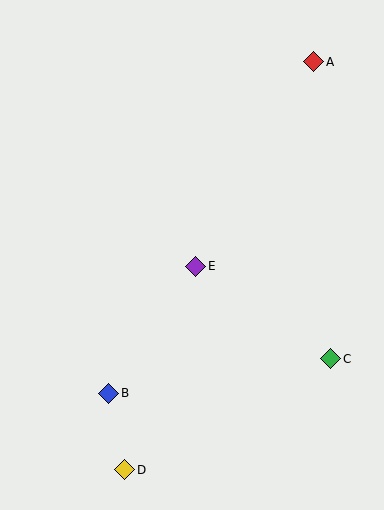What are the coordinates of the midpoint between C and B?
The midpoint between C and B is at (220, 376).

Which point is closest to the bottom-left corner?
Point D is closest to the bottom-left corner.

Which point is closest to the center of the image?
Point E at (196, 266) is closest to the center.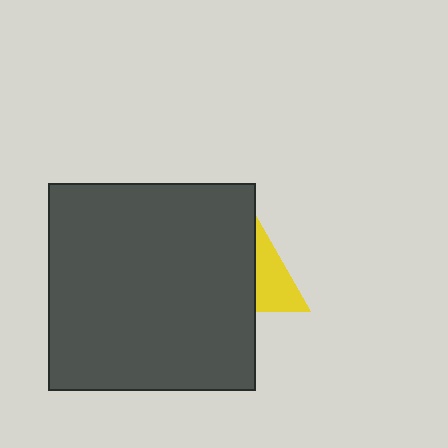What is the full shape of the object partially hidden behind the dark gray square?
The partially hidden object is a yellow triangle.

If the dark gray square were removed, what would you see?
You would see the complete yellow triangle.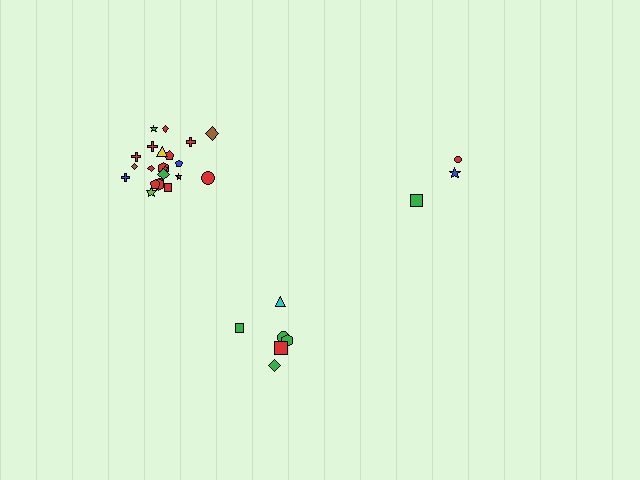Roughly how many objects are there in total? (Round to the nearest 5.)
Roughly 30 objects in total.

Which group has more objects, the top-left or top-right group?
The top-left group.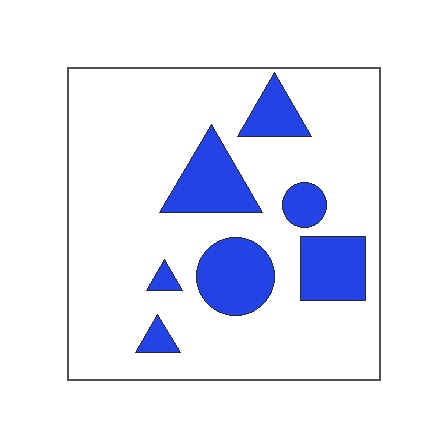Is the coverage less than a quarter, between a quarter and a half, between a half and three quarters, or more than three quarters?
Less than a quarter.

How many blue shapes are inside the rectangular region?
7.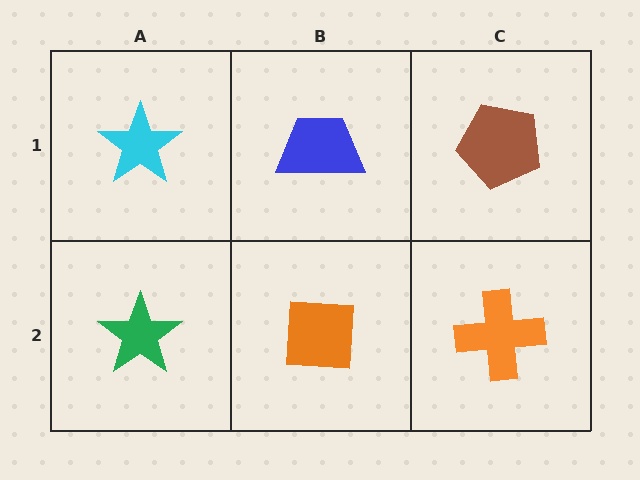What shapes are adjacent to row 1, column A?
A green star (row 2, column A), a blue trapezoid (row 1, column B).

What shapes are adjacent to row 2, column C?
A brown pentagon (row 1, column C), an orange square (row 2, column B).